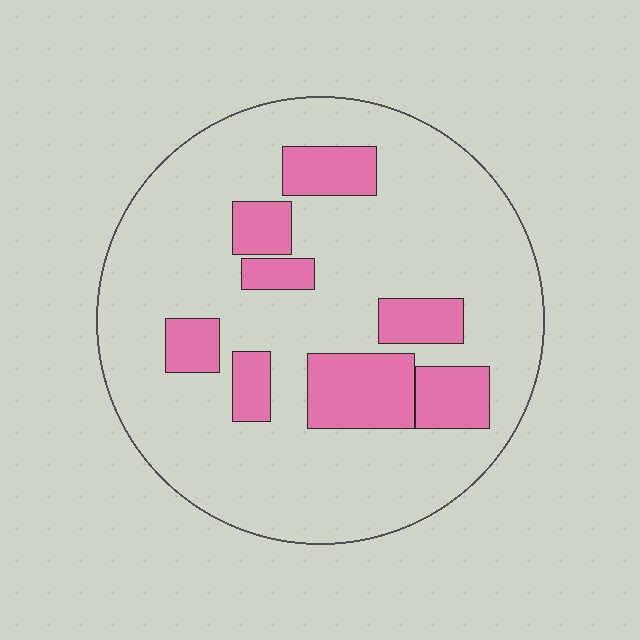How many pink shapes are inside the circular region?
8.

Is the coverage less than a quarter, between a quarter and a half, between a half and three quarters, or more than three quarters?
Less than a quarter.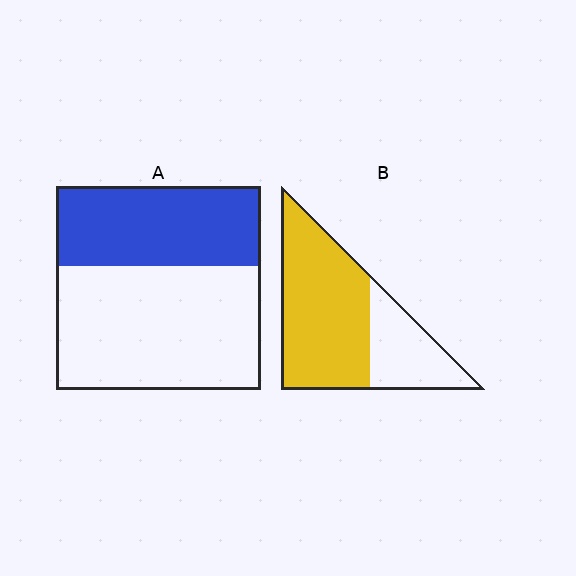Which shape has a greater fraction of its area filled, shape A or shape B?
Shape B.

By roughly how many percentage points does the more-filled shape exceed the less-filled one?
By roughly 30 percentage points (B over A).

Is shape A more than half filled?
No.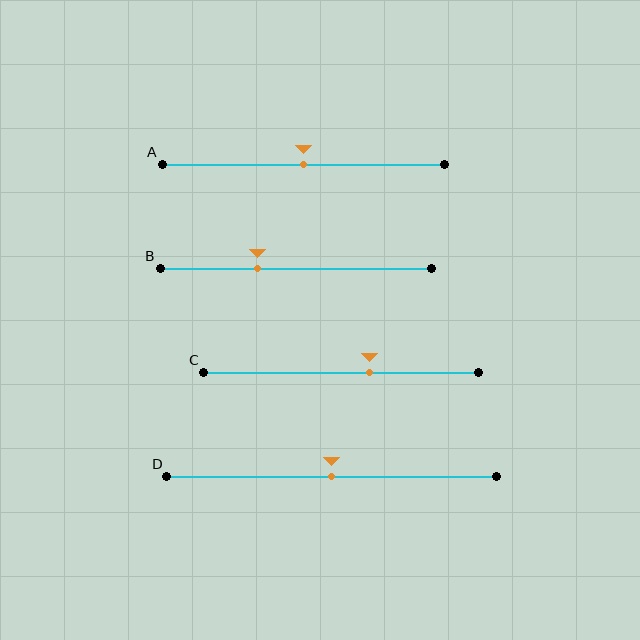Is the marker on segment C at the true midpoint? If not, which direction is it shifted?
No, the marker on segment C is shifted to the right by about 10% of the segment length.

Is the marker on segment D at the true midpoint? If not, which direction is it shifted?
Yes, the marker on segment D is at the true midpoint.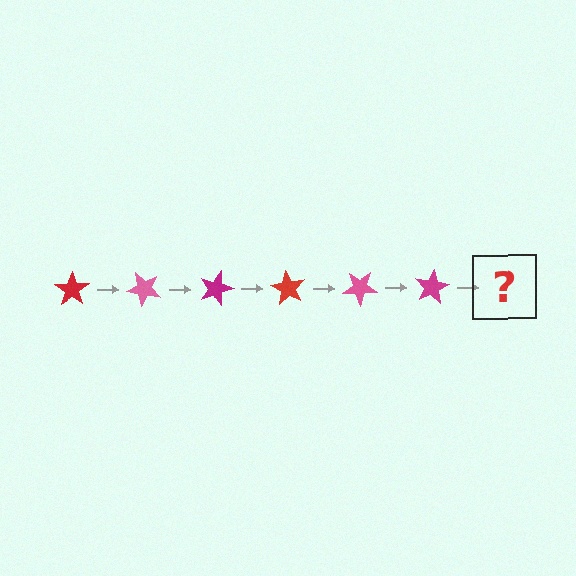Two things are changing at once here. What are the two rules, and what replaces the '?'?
The two rules are that it rotates 45 degrees each step and the color cycles through red, pink, and magenta. The '?' should be a red star, rotated 270 degrees from the start.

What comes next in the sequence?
The next element should be a red star, rotated 270 degrees from the start.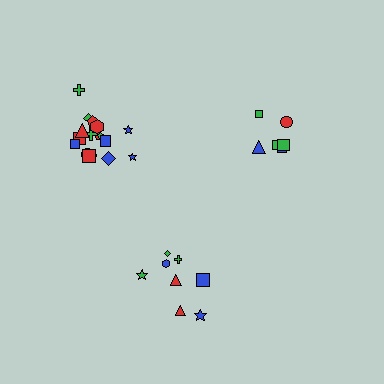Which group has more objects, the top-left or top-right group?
The top-left group.